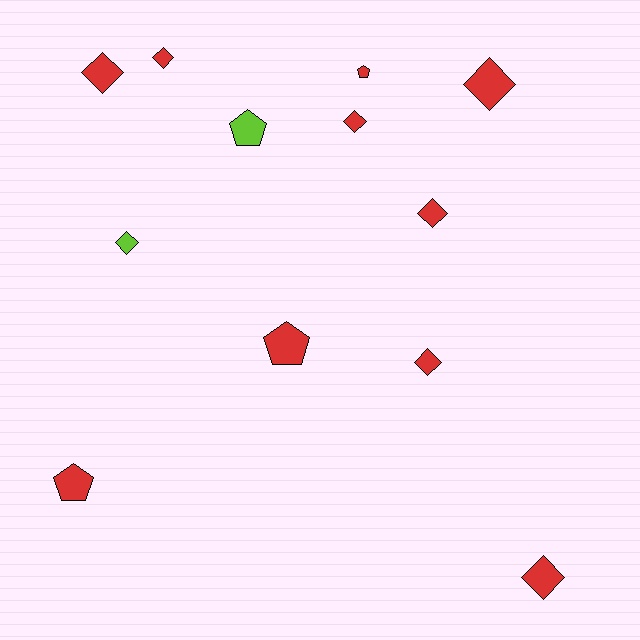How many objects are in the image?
There are 12 objects.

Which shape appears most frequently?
Diamond, with 8 objects.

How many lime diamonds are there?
There is 1 lime diamond.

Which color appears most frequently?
Red, with 10 objects.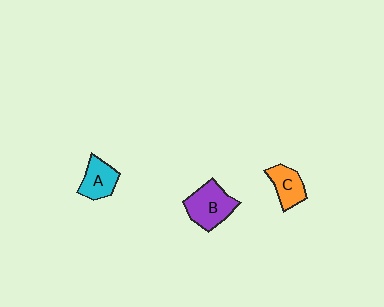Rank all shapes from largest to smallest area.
From largest to smallest: B (purple), A (cyan), C (orange).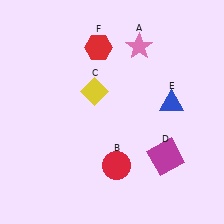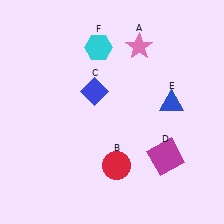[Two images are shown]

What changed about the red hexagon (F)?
In Image 1, F is red. In Image 2, it changed to cyan.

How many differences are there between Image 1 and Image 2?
There are 2 differences between the two images.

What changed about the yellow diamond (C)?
In Image 1, C is yellow. In Image 2, it changed to blue.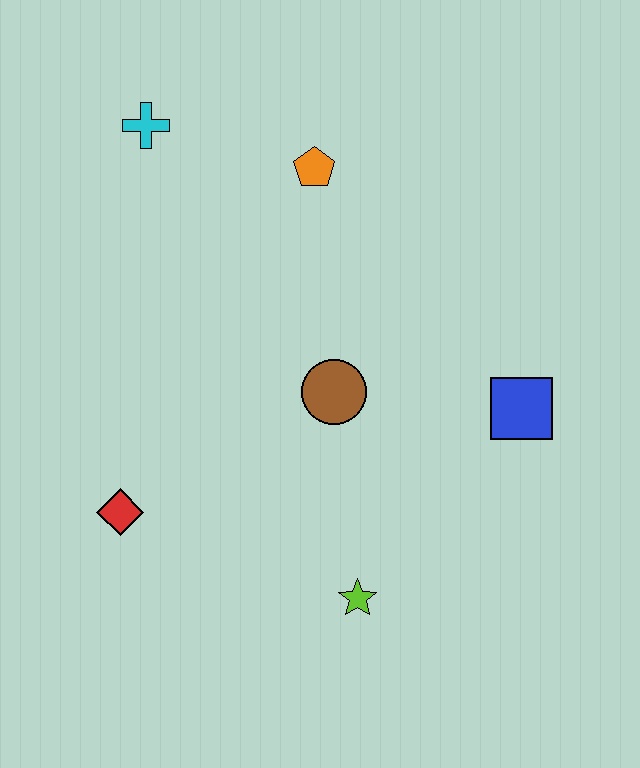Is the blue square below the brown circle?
Yes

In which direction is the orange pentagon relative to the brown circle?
The orange pentagon is above the brown circle.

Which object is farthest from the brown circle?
The cyan cross is farthest from the brown circle.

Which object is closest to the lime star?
The brown circle is closest to the lime star.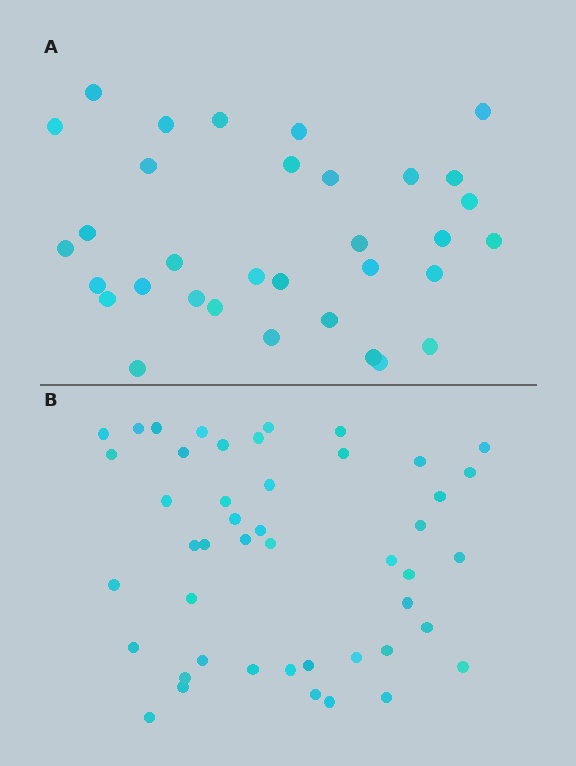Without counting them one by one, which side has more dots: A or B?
Region B (the bottom region) has more dots.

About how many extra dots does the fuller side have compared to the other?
Region B has approximately 15 more dots than region A.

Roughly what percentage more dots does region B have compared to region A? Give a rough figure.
About 40% more.